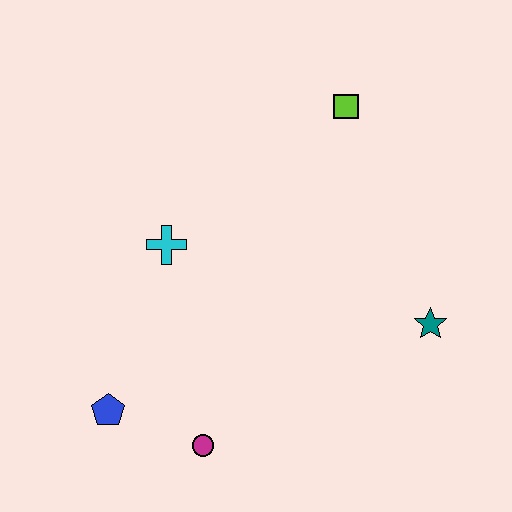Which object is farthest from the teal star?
The blue pentagon is farthest from the teal star.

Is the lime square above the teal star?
Yes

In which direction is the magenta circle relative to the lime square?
The magenta circle is below the lime square.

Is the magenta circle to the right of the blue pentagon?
Yes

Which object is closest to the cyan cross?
The blue pentagon is closest to the cyan cross.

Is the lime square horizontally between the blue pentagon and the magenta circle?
No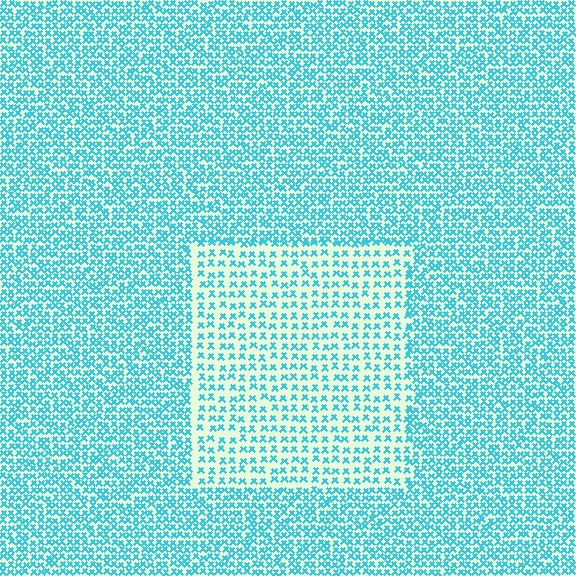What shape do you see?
I see a rectangle.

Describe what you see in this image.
The image contains small cyan elements arranged at two different densities. A rectangle-shaped region is visible where the elements are less densely packed than the surrounding area.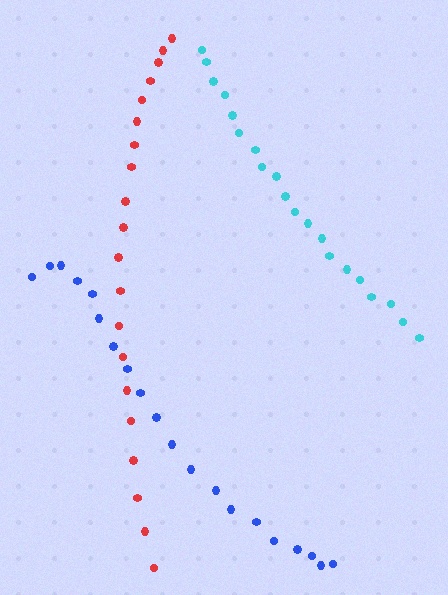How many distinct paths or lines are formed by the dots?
There are 3 distinct paths.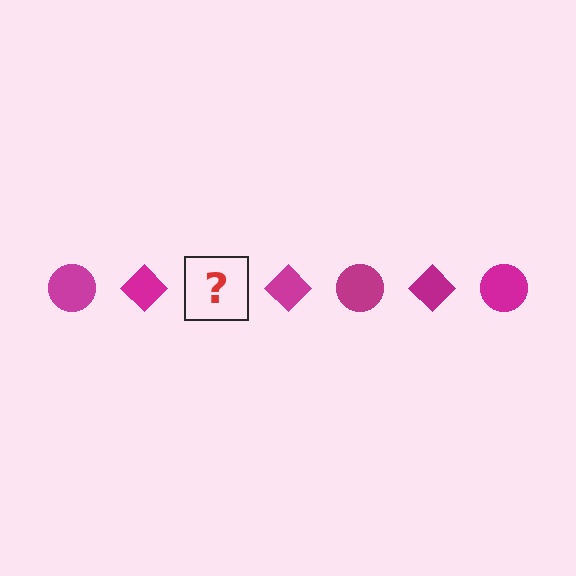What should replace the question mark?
The question mark should be replaced with a magenta circle.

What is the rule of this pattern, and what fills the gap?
The rule is that the pattern cycles through circle, diamond shapes in magenta. The gap should be filled with a magenta circle.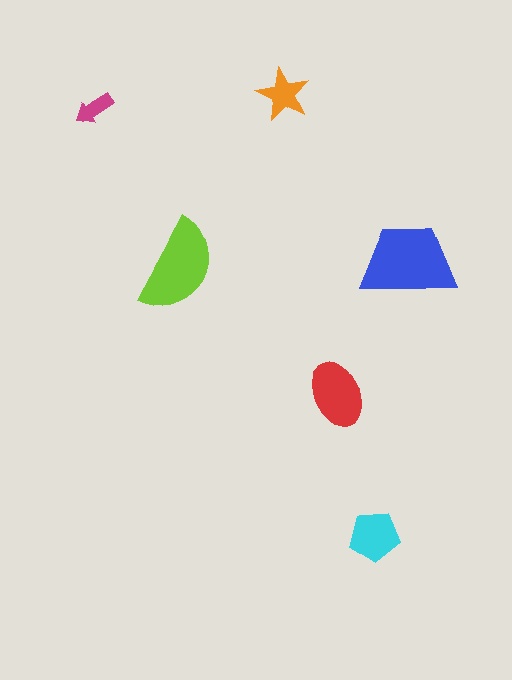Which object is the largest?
The blue trapezoid.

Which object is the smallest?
The magenta arrow.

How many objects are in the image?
There are 6 objects in the image.